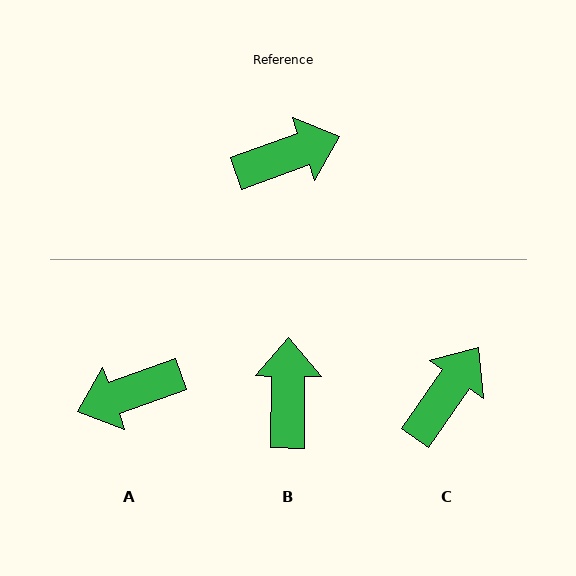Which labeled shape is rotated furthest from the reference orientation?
A, about 180 degrees away.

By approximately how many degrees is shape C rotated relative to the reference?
Approximately 35 degrees counter-clockwise.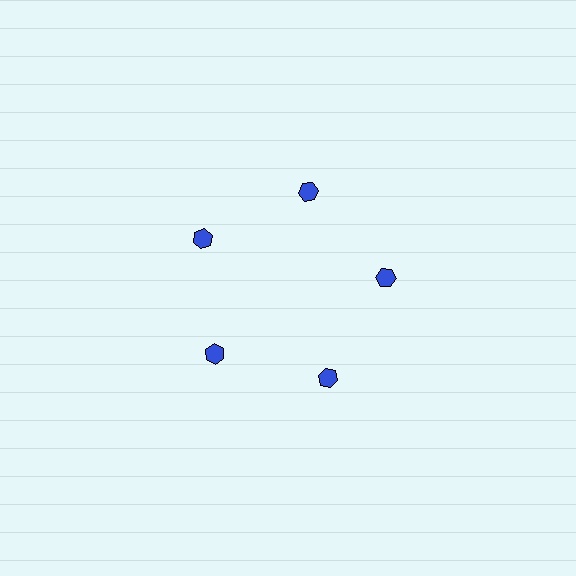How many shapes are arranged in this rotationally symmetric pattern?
There are 5 shapes, arranged in 5 groups of 1.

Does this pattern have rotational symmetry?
Yes, this pattern has 5-fold rotational symmetry. It looks the same after rotating 72 degrees around the center.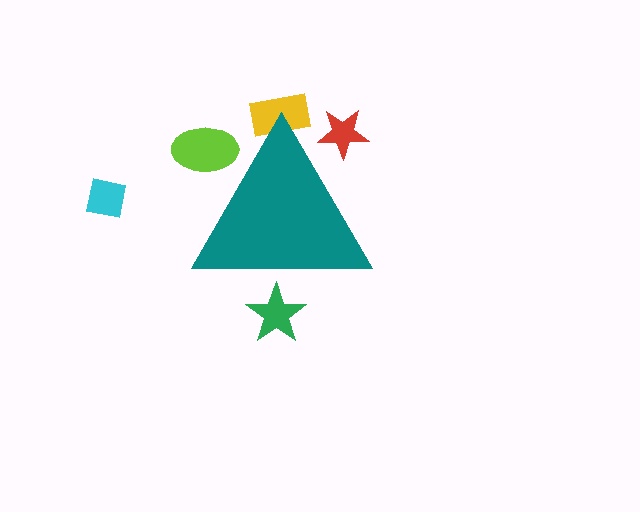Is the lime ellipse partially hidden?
Yes, the lime ellipse is partially hidden behind the teal triangle.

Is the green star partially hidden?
Yes, the green star is partially hidden behind the teal triangle.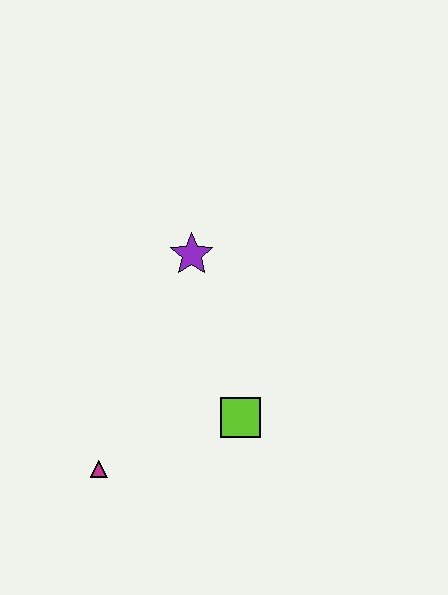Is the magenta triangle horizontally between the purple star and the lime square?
No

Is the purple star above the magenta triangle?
Yes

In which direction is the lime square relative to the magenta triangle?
The lime square is to the right of the magenta triangle.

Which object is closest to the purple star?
The lime square is closest to the purple star.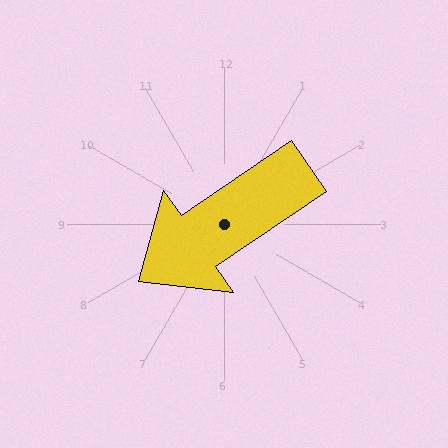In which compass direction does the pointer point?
Southwest.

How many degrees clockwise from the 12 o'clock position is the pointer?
Approximately 236 degrees.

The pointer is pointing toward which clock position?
Roughly 8 o'clock.